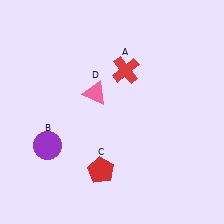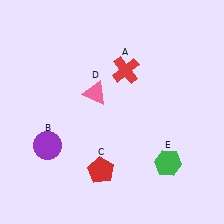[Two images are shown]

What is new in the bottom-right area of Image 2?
A green hexagon (E) was added in the bottom-right area of Image 2.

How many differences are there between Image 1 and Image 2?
There is 1 difference between the two images.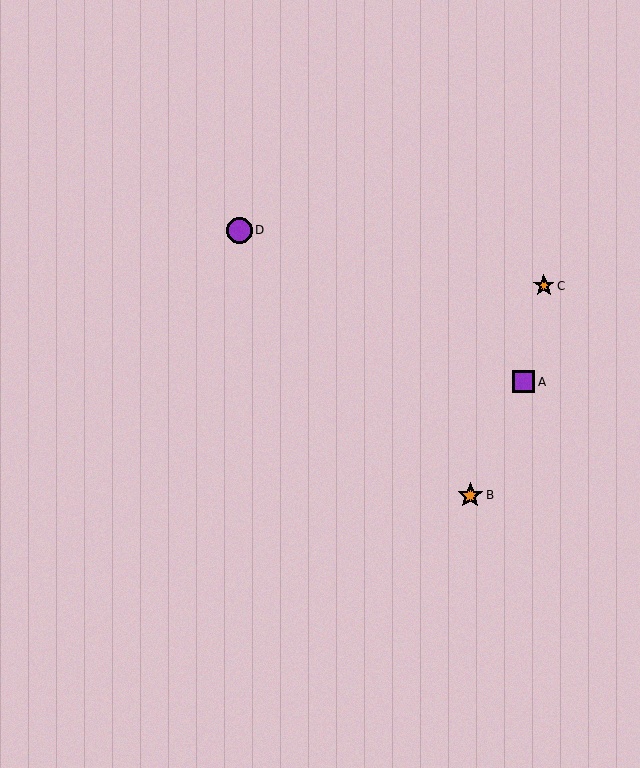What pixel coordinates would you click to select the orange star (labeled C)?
Click at (544, 286) to select the orange star C.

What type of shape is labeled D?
Shape D is a purple circle.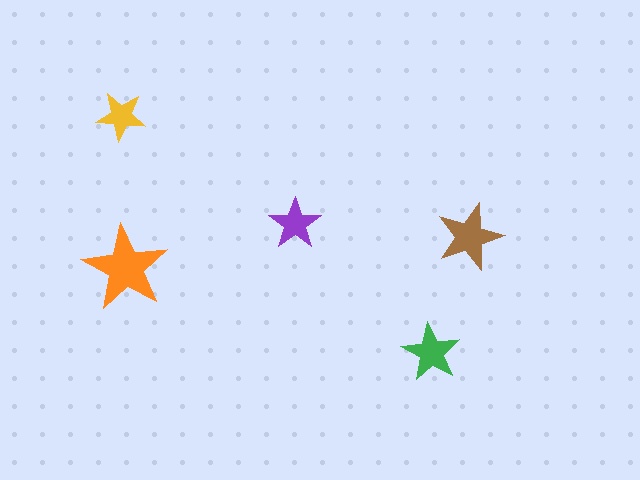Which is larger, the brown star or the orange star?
The orange one.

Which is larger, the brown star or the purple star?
The brown one.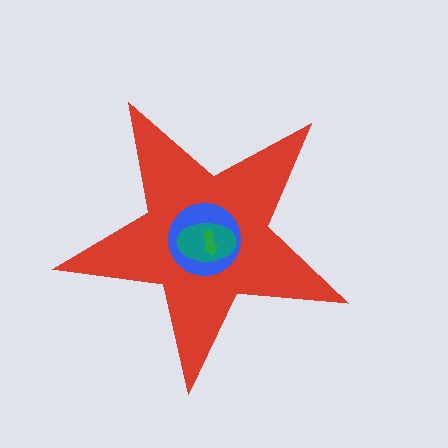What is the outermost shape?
The red star.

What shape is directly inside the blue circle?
The teal ellipse.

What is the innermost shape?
The green arrow.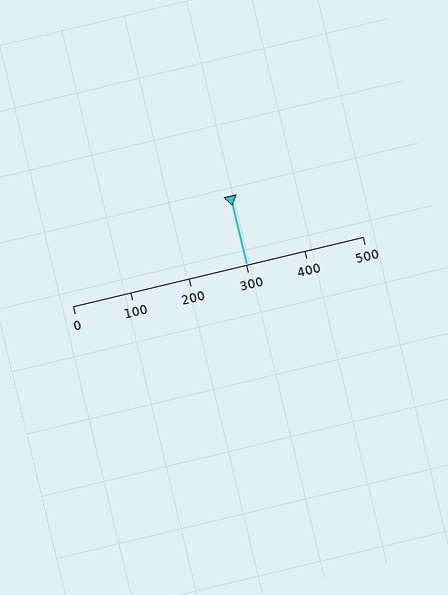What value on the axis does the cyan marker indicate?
The marker indicates approximately 300.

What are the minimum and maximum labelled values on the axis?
The axis runs from 0 to 500.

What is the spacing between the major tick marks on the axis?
The major ticks are spaced 100 apart.